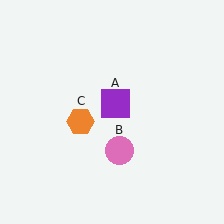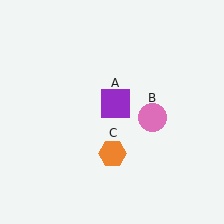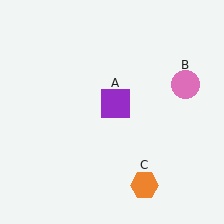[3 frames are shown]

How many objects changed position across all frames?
2 objects changed position: pink circle (object B), orange hexagon (object C).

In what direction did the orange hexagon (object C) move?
The orange hexagon (object C) moved down and to the right.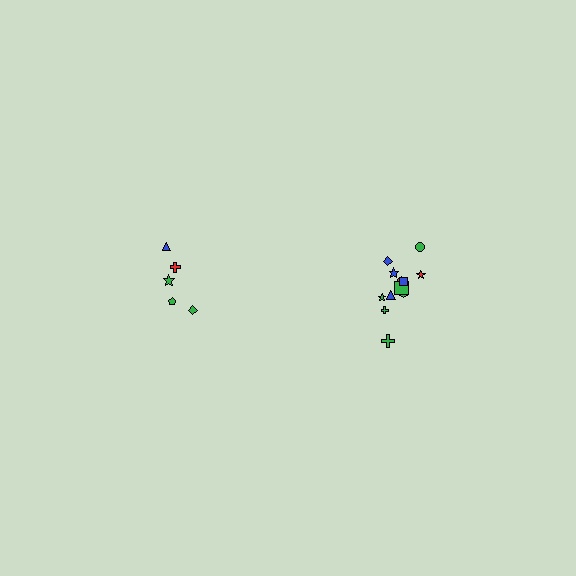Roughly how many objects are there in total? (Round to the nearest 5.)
Roughly 15 objects in total.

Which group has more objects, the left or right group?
The right group.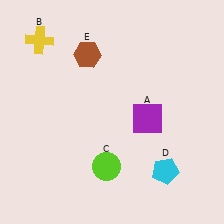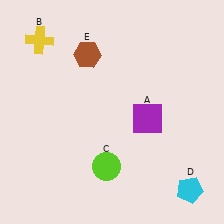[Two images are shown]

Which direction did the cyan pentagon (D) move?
The cyan pentagon (D) moved right.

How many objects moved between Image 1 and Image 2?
1 object moved between the two images.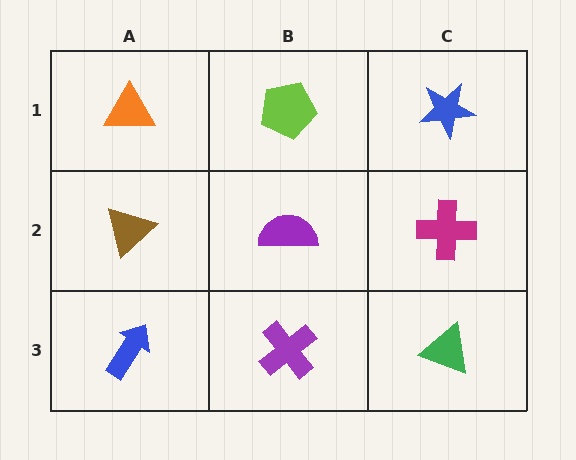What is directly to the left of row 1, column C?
A lime pentagon.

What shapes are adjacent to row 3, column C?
A magenta cross (row 2, column C), a purple cross (row 3, column B).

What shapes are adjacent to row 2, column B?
A lime pentagon (row 1, column B), a purple cross (row 3, column B), a brown triangle (row 2, column A), a magenta cross (row 2, column C).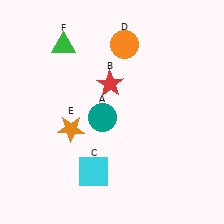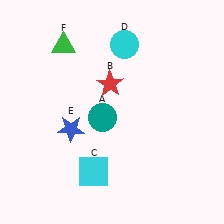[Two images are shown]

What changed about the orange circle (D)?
In Image 1, D is orange. In Image 2, it changed to cyan.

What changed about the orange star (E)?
In Image 1, E is orange. In Image 2, it changed to blue.